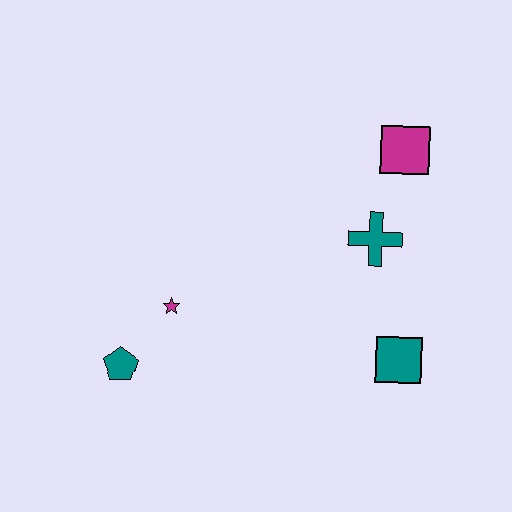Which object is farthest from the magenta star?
The magenta square is farthest from the magenta star.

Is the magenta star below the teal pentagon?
No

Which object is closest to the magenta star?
The teal pentagon is closest to the magenta star.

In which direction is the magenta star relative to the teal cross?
The magenta star is to the left of the teal cross.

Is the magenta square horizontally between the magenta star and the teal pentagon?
No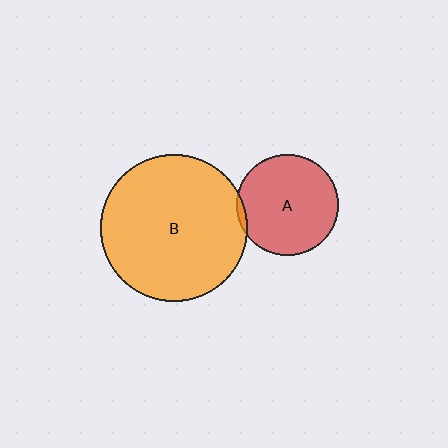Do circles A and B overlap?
Yes.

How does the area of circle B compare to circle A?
Approximately 2.1 times.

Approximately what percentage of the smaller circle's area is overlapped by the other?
Approximately 5%.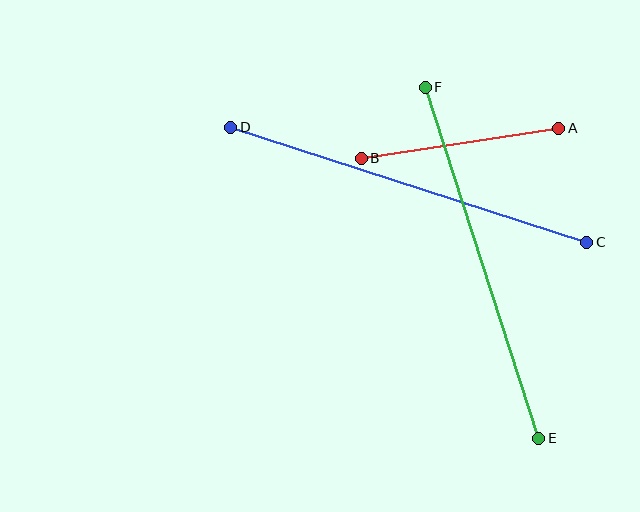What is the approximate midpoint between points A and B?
The midpoint is at approximately (460, 143) pixels.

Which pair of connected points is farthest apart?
Points C and D are farthest apart.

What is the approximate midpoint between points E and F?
The midpoint is at approximately (482, 263) pixels.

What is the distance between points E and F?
The distance is approximately 369 pixels.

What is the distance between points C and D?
The distance is approximately 374 pixels.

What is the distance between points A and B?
The distance is approximately 199 pixels.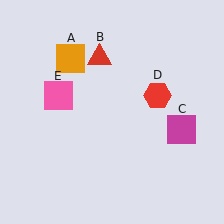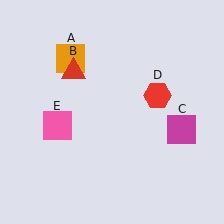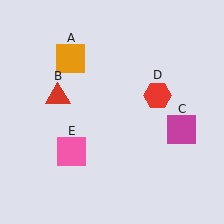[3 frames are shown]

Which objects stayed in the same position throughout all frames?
Orange square (object A) and magenta square (object C) and red hexagon (object D) remained stationary.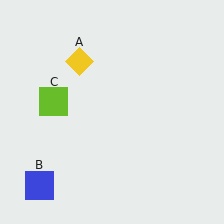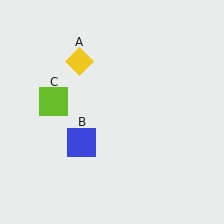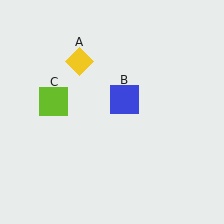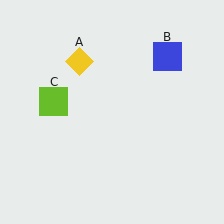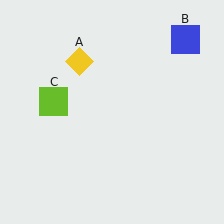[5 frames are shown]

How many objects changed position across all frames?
1 object changed position: blue square (object B).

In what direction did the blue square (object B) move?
The blue square (object B) moved up and to the right.